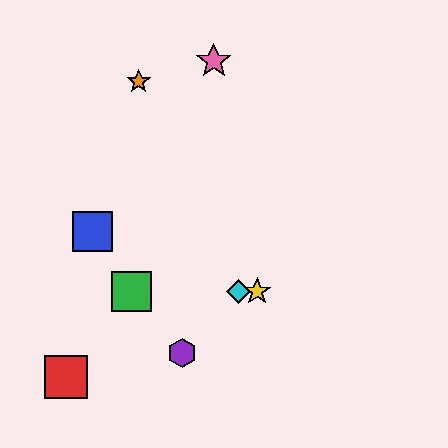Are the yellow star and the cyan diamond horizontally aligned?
Yes, both are at y≈292.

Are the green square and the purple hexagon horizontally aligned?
No, the green square is at y≈292 and the purple hexagon is at y≈353.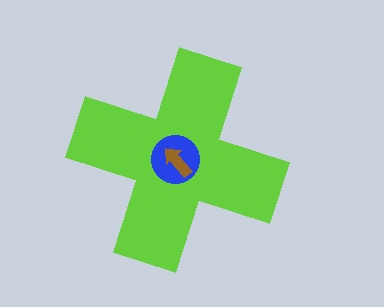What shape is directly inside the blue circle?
The brown arrow.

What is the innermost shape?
The brown arrow.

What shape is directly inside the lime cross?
The blue circle.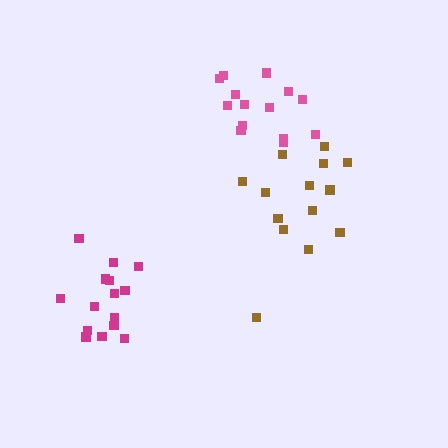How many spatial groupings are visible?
There are 3 spatial groupings.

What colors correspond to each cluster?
The clusters are colored: pink, brown, magenta.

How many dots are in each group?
Group 1: 14 dots, Group 2: 14 dots, Group 3: 15 dots (43 total).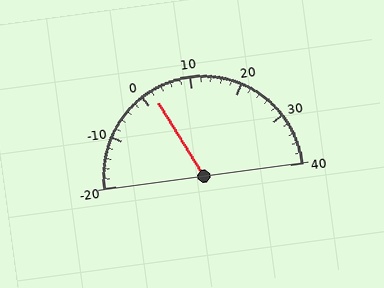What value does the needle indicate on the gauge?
The needle indicates approximately 2.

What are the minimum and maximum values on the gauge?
The gauge ranges from -20 to 40.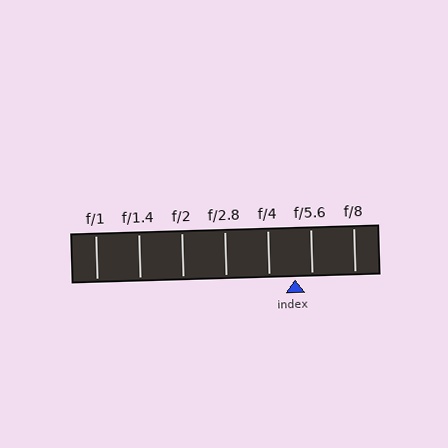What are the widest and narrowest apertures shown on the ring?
The widest aperture shown is f/1 and the narrowest is f/8.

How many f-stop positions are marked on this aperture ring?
There are 7 f-stop positions marked.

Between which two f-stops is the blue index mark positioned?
The index mark is between f/4 and f/5.6.